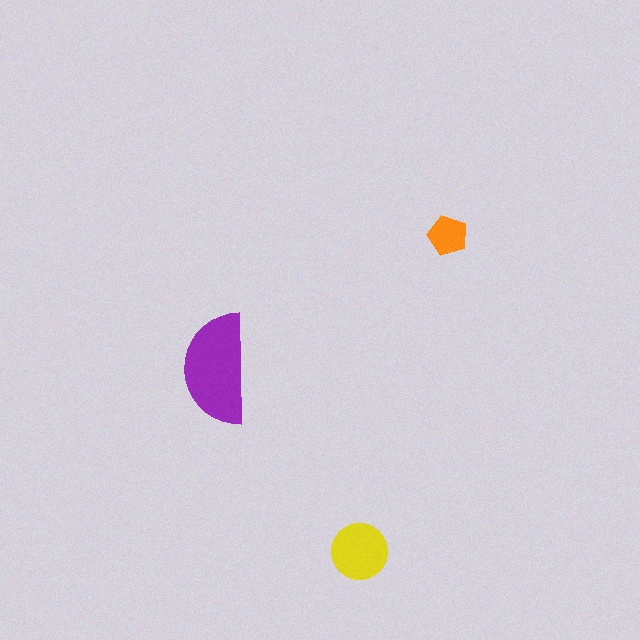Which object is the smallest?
The orange pentagon.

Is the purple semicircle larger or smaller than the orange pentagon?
Larger.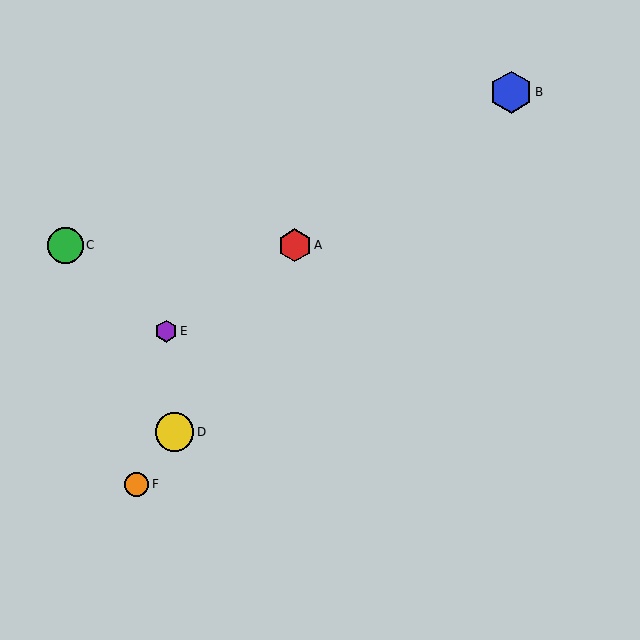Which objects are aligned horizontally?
Objects A, C are aligned horizontally.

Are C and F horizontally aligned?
No, C is at y≈245 and F is at y≈484.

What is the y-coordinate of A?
Object A is at y≈245.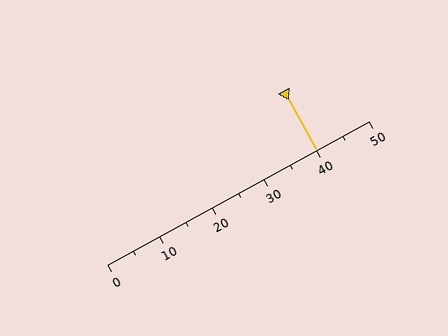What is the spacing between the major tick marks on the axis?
The major ticks are spaced 10 apart.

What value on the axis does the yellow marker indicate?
The marker indicates approximately 40.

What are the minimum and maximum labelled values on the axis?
The axis runs from 0 to 50.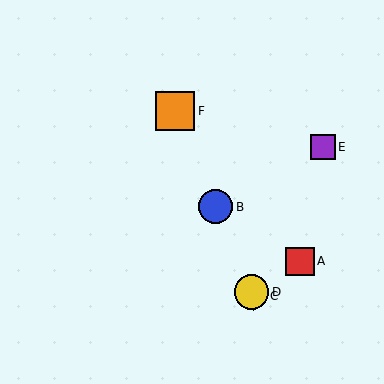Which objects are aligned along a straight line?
Objects B, C, D, F are aligned along a straight line.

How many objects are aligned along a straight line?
4 objects (B, C, D, F) are aligned along a straight line.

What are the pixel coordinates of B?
Object B is at (216, 207).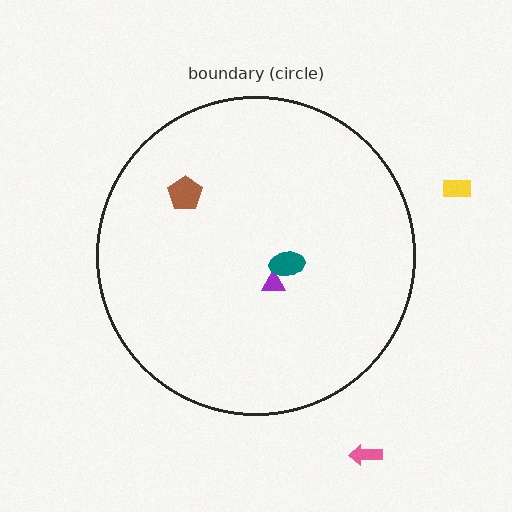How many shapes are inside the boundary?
3 inside, 2 outside.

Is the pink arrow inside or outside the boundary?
Outside.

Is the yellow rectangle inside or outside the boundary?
Outside.